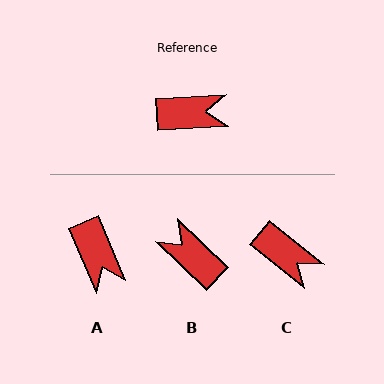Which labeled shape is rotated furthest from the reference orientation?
B, about 132 degrees away.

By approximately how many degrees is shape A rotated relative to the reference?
Approximately 71 degrees clockwise.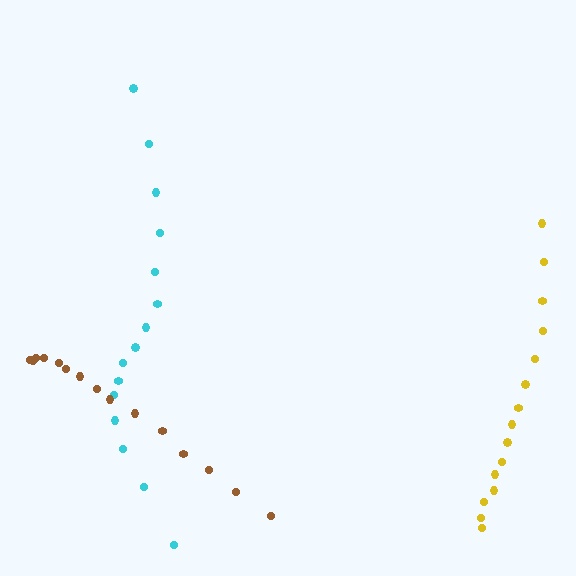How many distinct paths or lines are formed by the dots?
There are 3 distinct paths.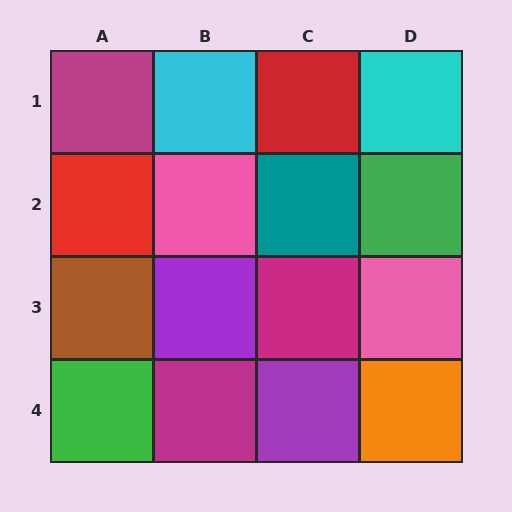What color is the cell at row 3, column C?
Magenta.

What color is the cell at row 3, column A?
Brown.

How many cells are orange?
1 cell is orange.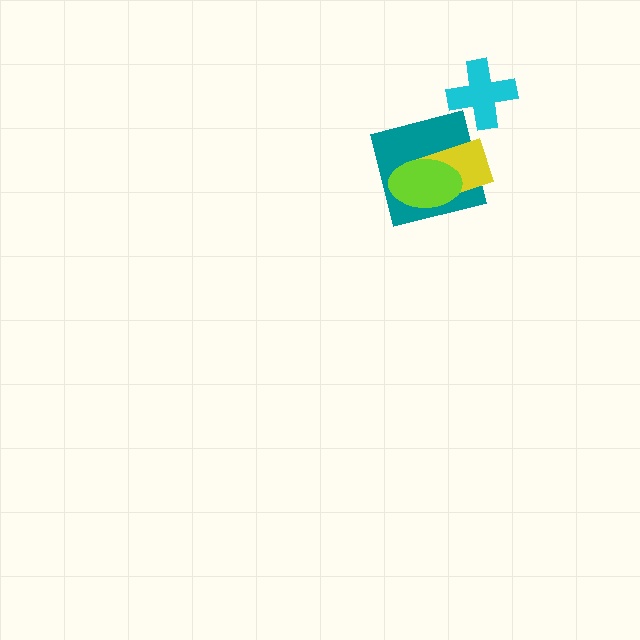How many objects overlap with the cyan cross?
0 objects overlap with the cyan cross.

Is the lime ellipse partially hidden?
No, no other shape covers it.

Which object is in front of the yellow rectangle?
The lime ellipse is in front of the yellow rectangle.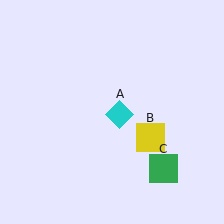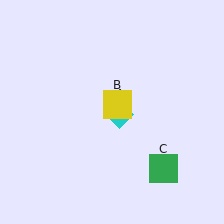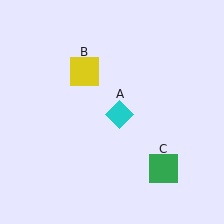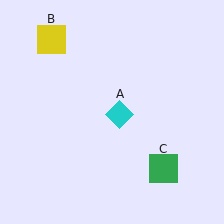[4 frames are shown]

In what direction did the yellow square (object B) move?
The yellow square (object B) moved up and to the left.